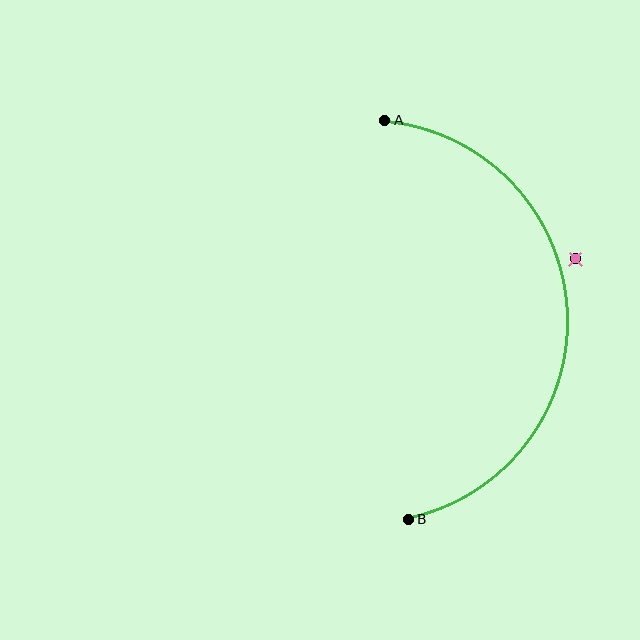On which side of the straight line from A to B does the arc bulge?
The arc bulges to the right of the straight line connecting A and B.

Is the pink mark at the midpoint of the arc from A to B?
No — the pink mark does not lie on the arc at all. It sits slightly outside the curve.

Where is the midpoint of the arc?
The arc midpoint is the point on the curve farthest from the straight line joining A and B. It sits to the right of that line.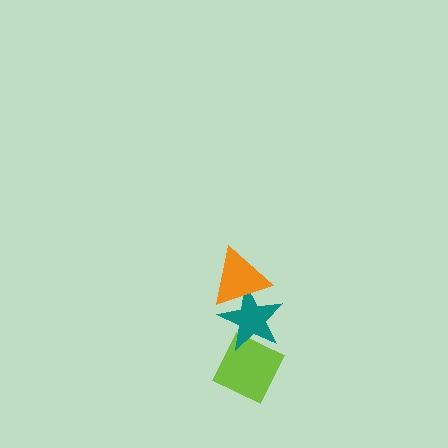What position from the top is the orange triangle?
The orange triangle is 1st from the top.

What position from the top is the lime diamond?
The lime diamond is 3rd from the top.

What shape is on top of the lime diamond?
The teal star is on top of the lime diamond.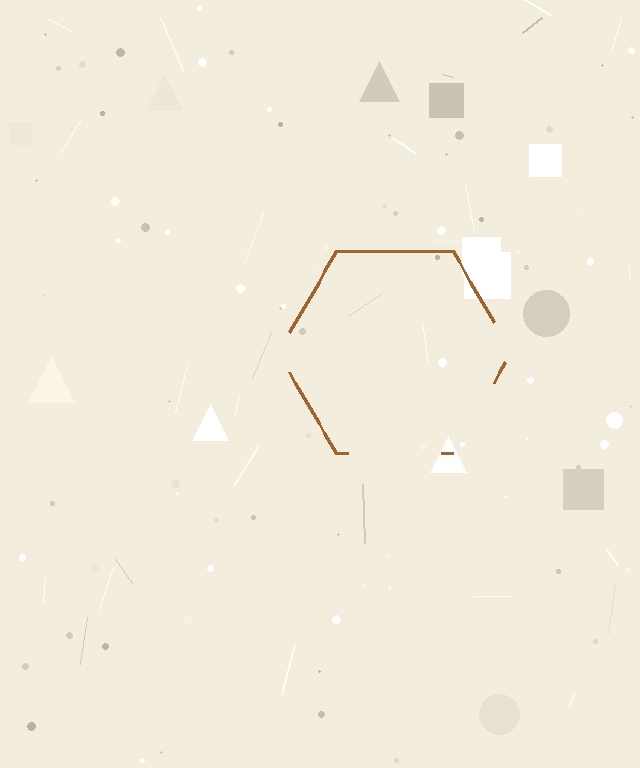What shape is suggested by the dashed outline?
The dashed outline suggests a hexagon.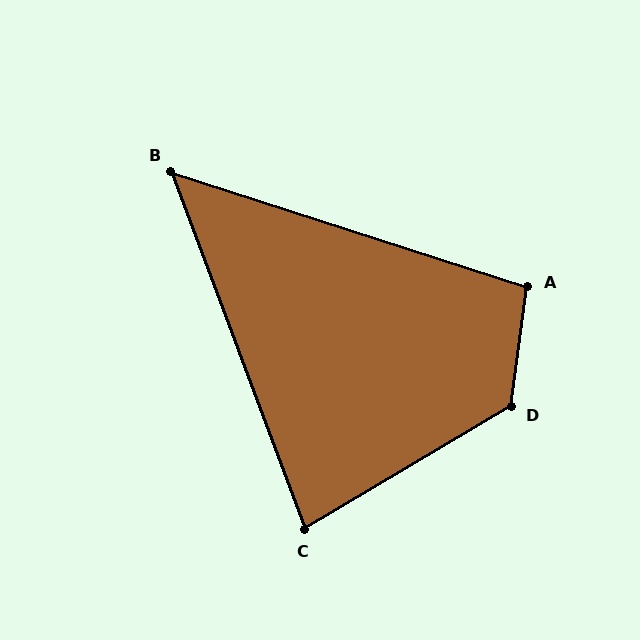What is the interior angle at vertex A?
Approximately 100 degrees (obtuse).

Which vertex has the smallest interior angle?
B, at approximately 52 degrees.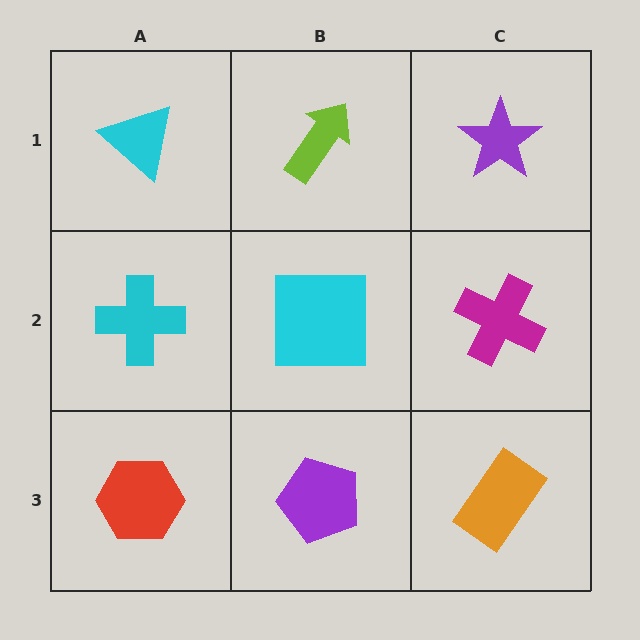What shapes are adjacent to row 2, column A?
A cyan triangle (row 1, column A), a red hexagon (row 3, column A), a cyan square (row 2, column B).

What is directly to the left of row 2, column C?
A cyan square.